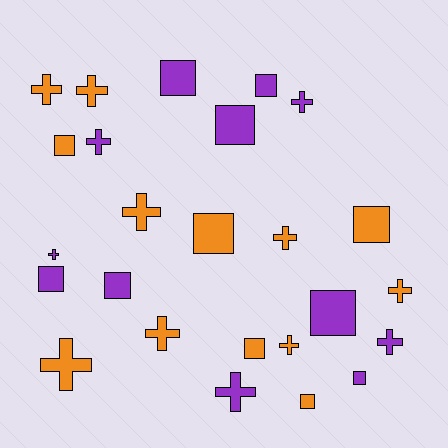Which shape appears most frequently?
Cross, with 13 objects.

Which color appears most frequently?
Orange, with 13 objects.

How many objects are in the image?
There are 25 objects.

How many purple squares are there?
There are 7 purple squares.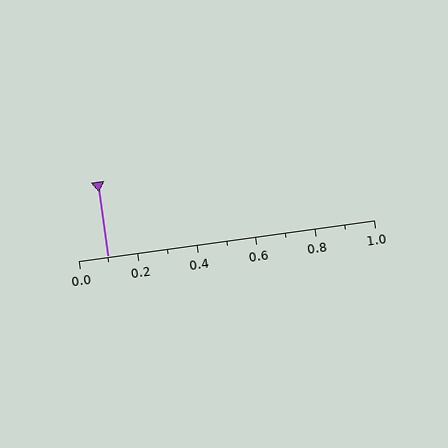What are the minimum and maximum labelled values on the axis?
The axis runs from 0.0 to 1.0.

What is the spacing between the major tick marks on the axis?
The major ticks are spaced 0.2 apart.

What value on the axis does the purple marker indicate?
The marker indicates approximately 0.1.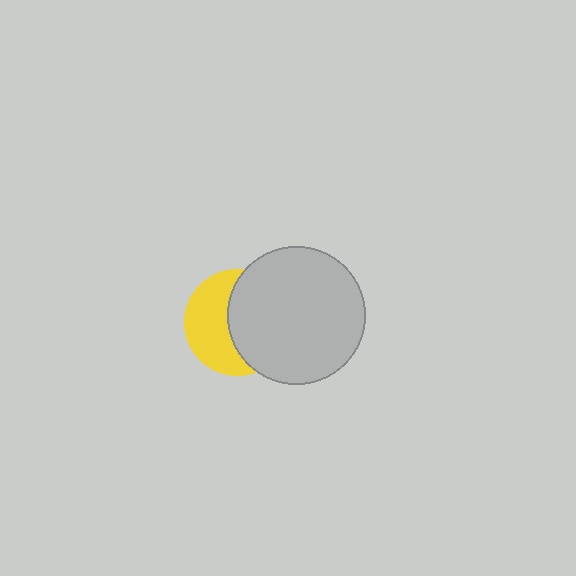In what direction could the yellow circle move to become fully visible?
The yellow circle could move left. That would shift it out from behind the light gray circle entirely.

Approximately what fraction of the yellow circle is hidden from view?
Roughly 53% of the yellow circle is hidden behind the light gray circle.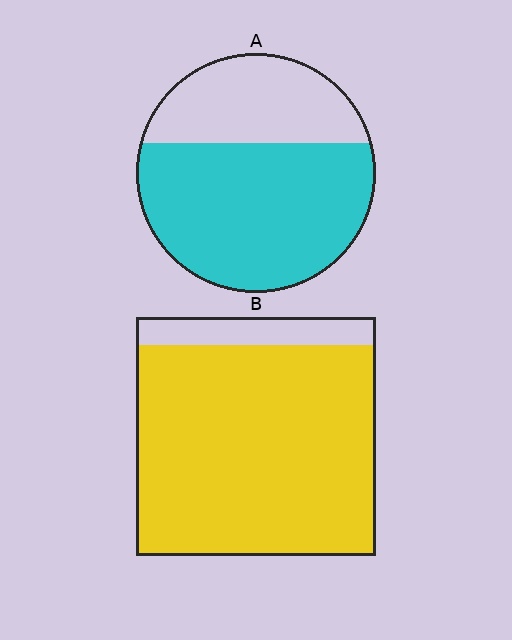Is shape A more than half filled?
Yes.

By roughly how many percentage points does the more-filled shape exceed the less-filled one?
By roughly 25 percentage points (B over A).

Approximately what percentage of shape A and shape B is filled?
A is approximately 65% and B is approximately 90%.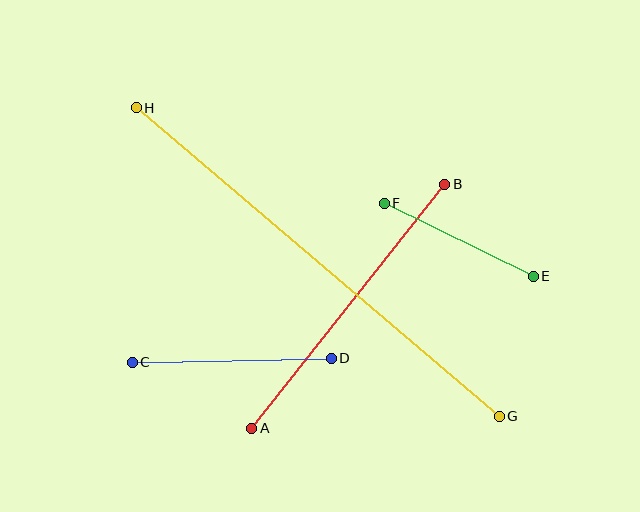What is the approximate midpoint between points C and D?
The midpoint is at approximately (232, 360) pixels.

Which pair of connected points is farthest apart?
Points G and H are farthest apart.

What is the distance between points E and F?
The distance is approximately 166 pixels.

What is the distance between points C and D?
The distance is approximately 199 pixels.